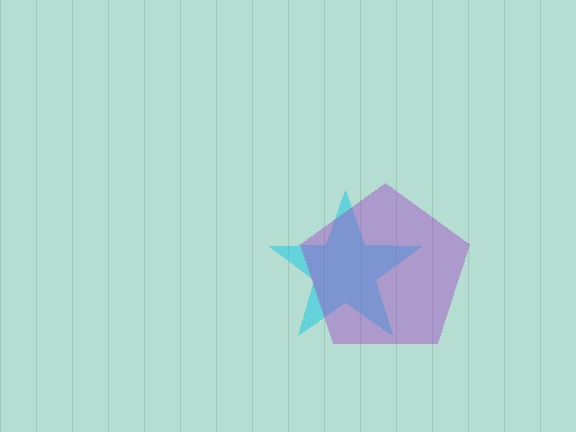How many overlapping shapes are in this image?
There are 2 overlapping shapes in the image.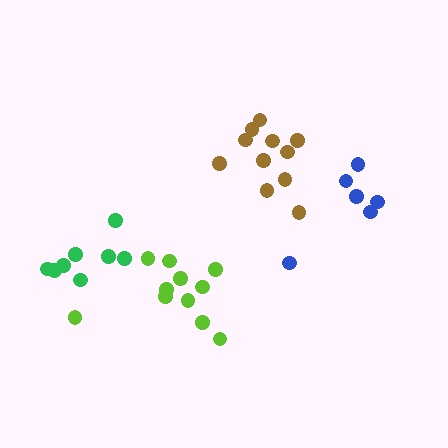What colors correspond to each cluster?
The clusters are colored: lime, blue, brown, green.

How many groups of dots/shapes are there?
There are 4 groups.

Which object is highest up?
The brown cluster is topmost.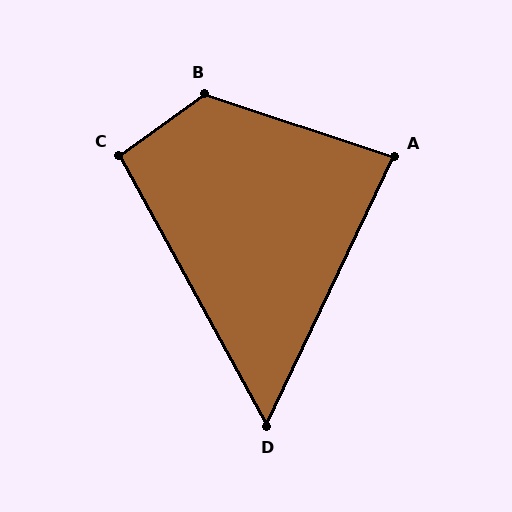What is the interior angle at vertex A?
Approximately 83 degrees (acute).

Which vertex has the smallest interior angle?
D, at approximately 54 degrees.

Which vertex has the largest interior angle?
B, at approximately 126 degrees.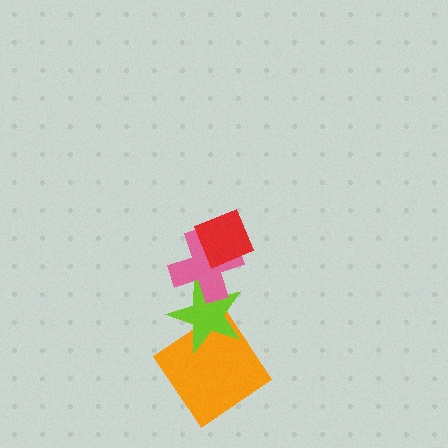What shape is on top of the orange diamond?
The lime star is on top of the orange diamond.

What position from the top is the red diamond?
The red diamond is 1st from the top.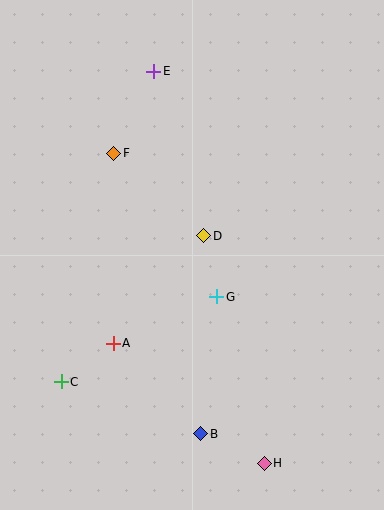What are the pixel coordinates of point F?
Point F is at (114, 153).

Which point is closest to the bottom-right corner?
Point H is closest to the bottom-right corner.